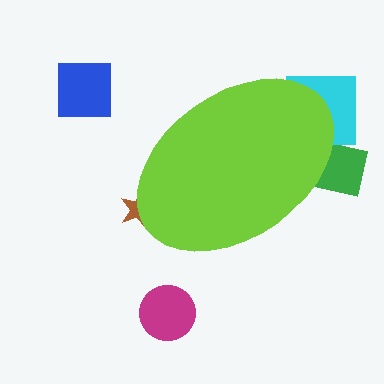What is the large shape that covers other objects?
A lime ellipse.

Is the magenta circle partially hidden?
No, the magenta circle is fully visible.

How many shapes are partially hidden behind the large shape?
3 shapes are partially hidden.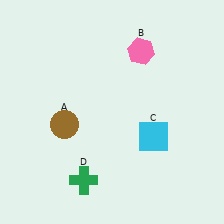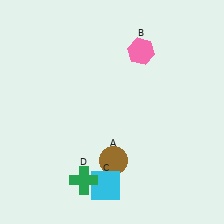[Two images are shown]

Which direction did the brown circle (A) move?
The brown circle (A) moved right.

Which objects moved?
The objects that moved are: the brown circle (A), the cyan square (C).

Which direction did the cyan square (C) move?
The cyan square (C) moved down.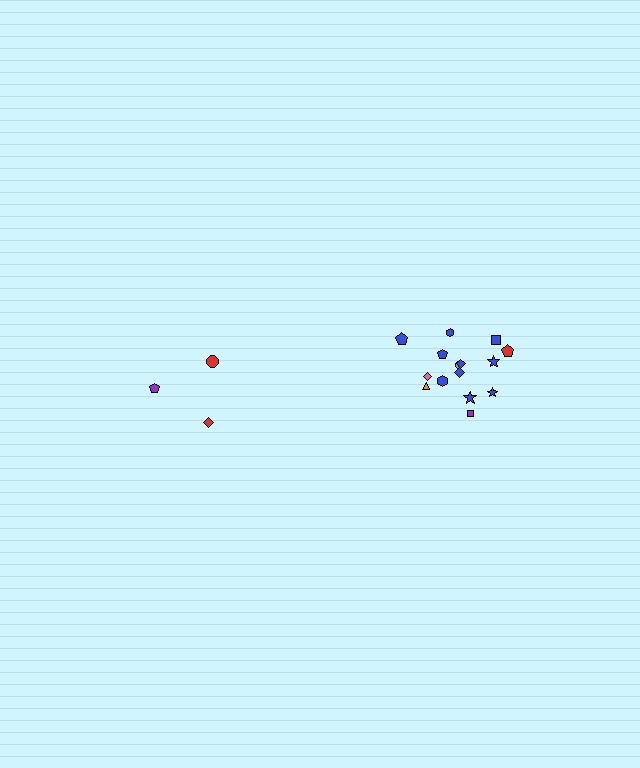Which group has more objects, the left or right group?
The right group.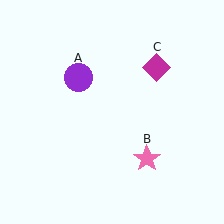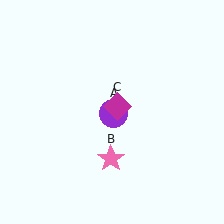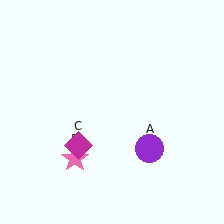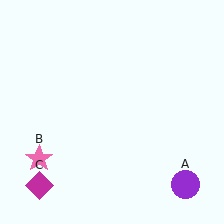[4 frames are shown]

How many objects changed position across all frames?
3 objects changed position: purple circle (object A), pink star (object B), magenta diamond (object C).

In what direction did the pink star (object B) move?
The pink star (object B) moved left.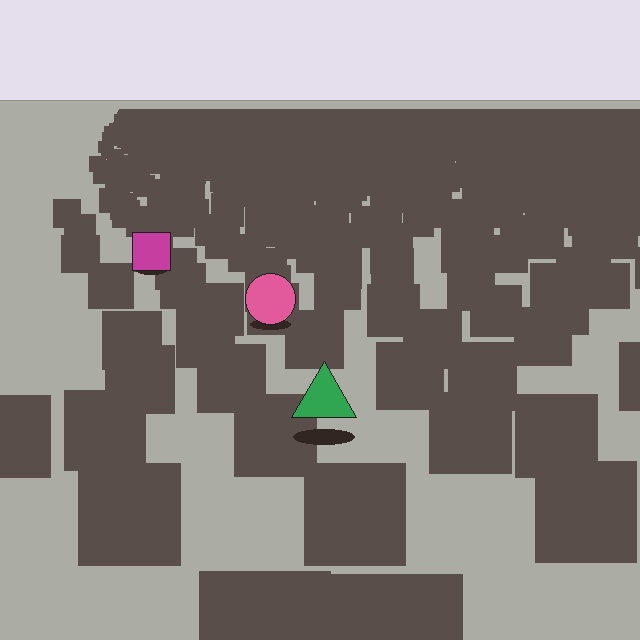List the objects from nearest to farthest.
From nearest to farthest: the green triangle, the pink circle, the magenta square.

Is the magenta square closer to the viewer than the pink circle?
No. The pink circle is closer — you can tell from the texture gradient: the ground texture is coarser near it.